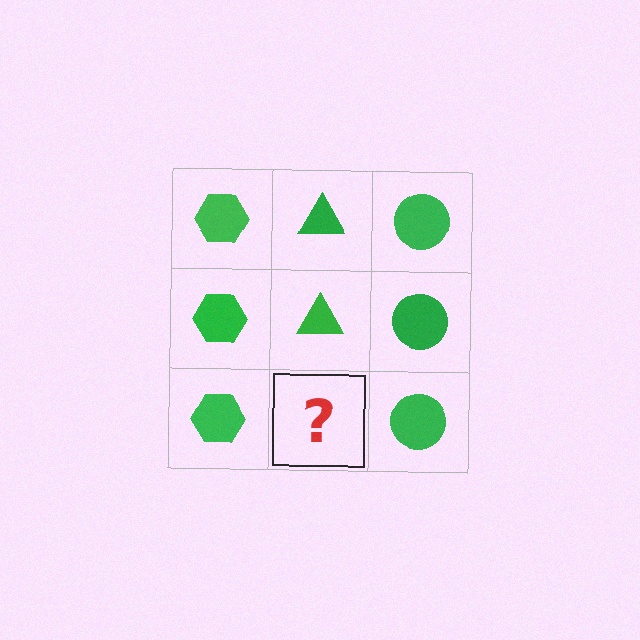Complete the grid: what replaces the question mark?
The question mark should be replaced with a green triangle.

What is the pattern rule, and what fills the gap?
The rule is that each column has a consistent shape. The gap should be filled with a green triangle.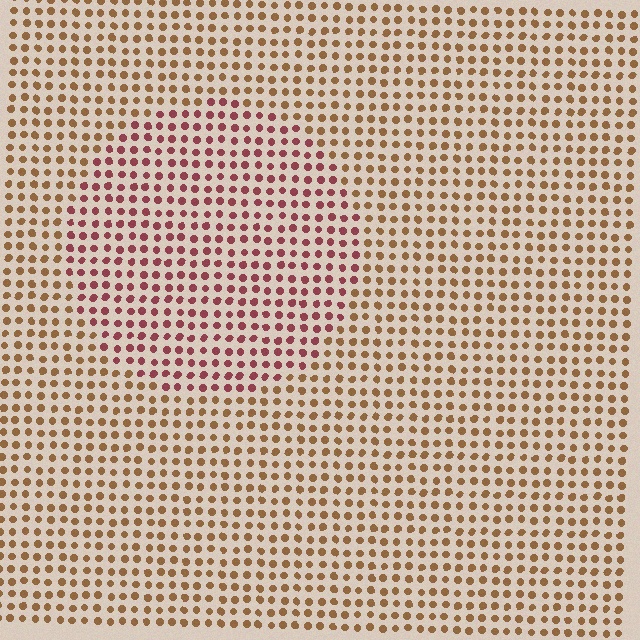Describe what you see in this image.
The image is filled with small brown elements in a uniform arrangement. A circle-shaped region is visible where the elements are tinted to a slightly different hue, forming a subtle color boundary.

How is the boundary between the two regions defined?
The boundary is defined purely by a slight shift in hue (about 40 degrees). Spacing, size, and orientation are identical on both sides.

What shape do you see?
I see a circle.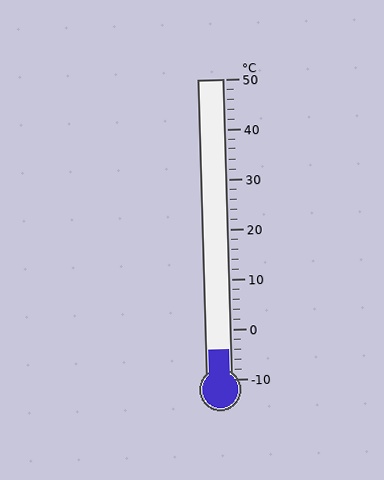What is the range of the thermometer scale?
The thermometer scale ranges from -10°C to 50°C.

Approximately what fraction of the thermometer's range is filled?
The thermometer is filled to approximately 10% of its range.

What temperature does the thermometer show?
The thermometer shows approximately -4°C.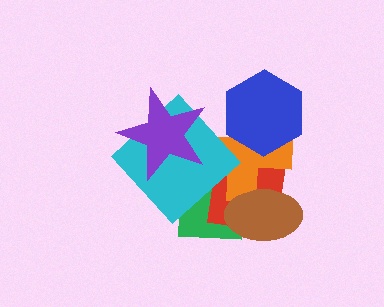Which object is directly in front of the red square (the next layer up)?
The orange cross is directly in front of the red square.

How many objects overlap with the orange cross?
6 objects overlap with the orange cross.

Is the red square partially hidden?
Yes, it is partially covered by another shape.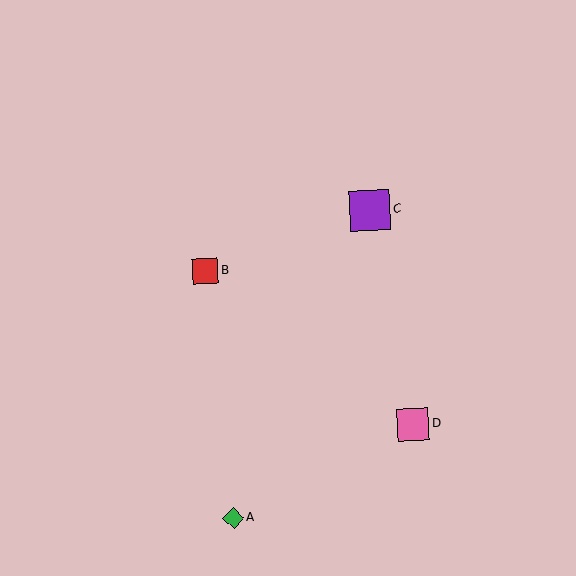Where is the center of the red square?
The center of the red square is at (205, 271).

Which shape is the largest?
The purple square (labeled C) is the largest.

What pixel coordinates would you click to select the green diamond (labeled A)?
Click at (233, 518) to select the green diamond A.